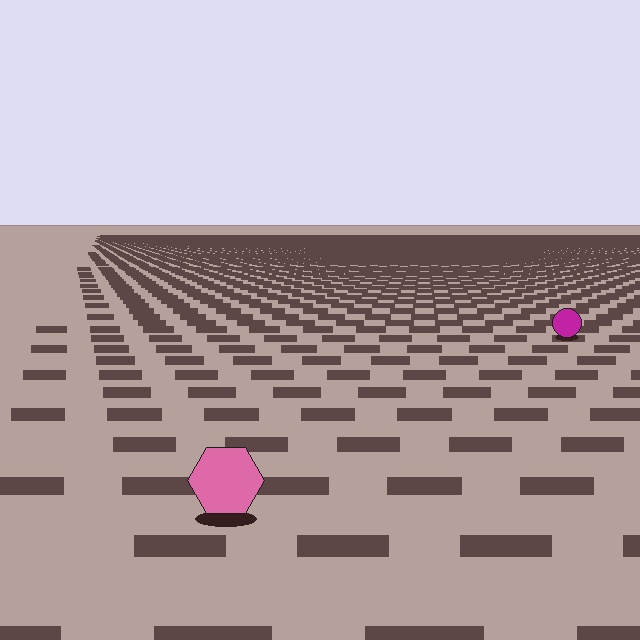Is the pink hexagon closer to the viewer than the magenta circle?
Yes. The pink hexagon is closer — you can tell from the texture gradient: the ground texture is coarser near it.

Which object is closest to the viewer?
The pink hexagon is closest. The texture marks near it are larger and more spread out.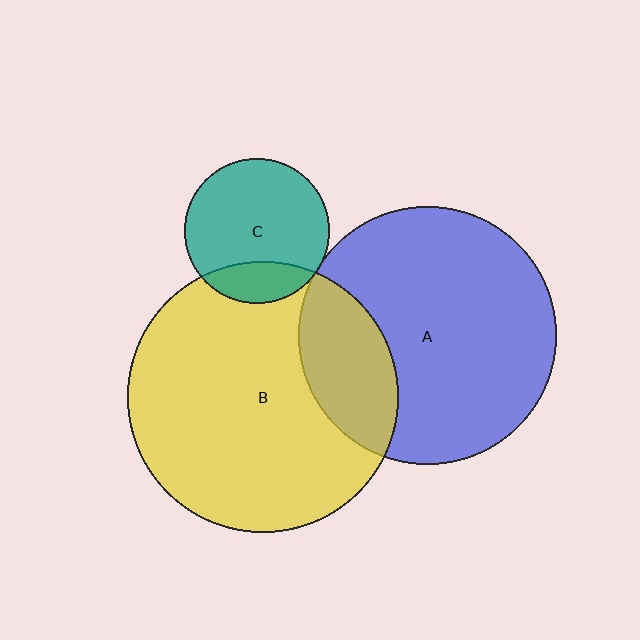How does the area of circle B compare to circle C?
Approximately 3.5 times.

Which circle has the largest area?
Circle B (yellow).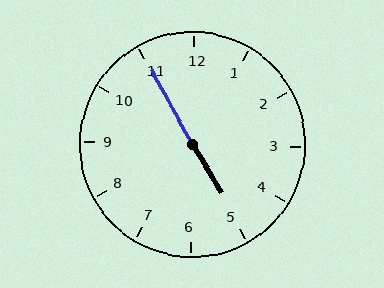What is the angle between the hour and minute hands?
Approximately 178 degrees.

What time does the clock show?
4:55.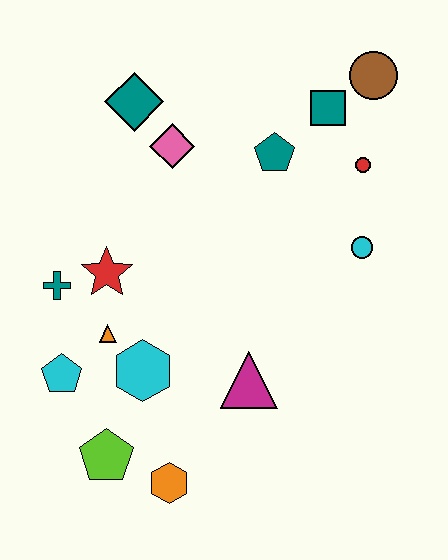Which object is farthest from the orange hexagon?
The brown circle is farthest from the orange hexagon.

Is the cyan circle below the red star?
No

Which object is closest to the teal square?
The brown circle is closest to the teal square.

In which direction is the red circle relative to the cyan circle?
The red circle is above the cyan circle.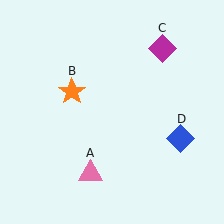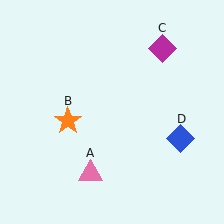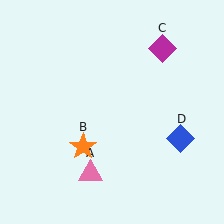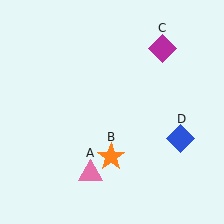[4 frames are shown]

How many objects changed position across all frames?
1 object changed position: orange star (object B).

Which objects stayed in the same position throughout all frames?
Pink triangle (object A) and magenta diamond (object C) and blue diamond (object D) remained stationary.